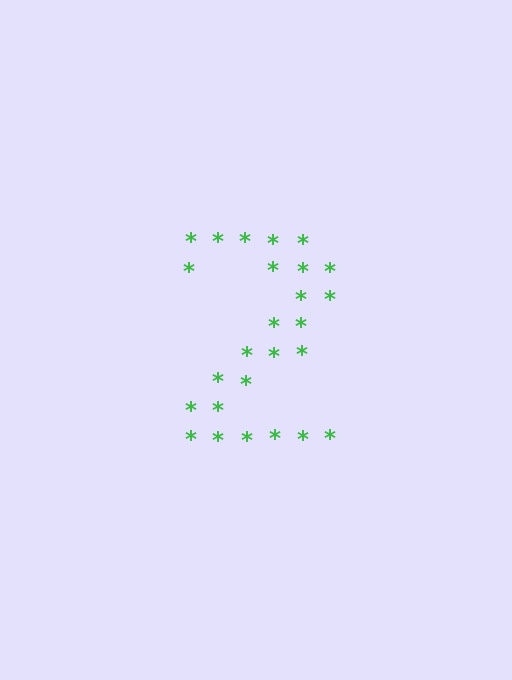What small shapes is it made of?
It is made of small asterisks.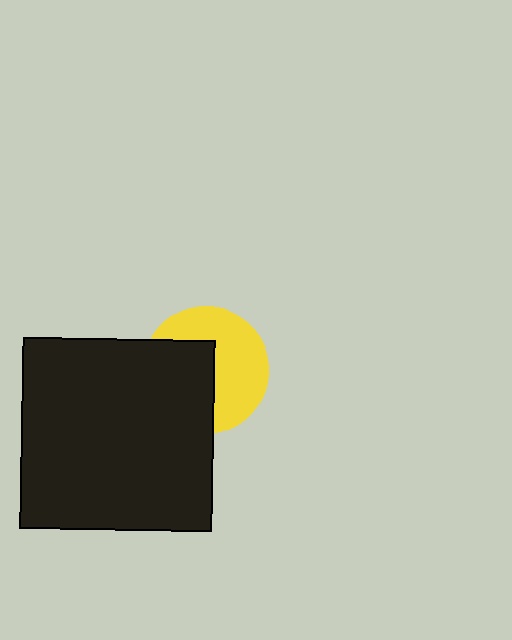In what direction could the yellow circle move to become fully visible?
The yellow circle could move right. That would shift it out from behind the black square entirely.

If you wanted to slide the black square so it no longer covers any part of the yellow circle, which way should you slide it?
Slide it left — that is the most direct way to separate the two shapes.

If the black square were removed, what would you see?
You would see the complete yellow circle.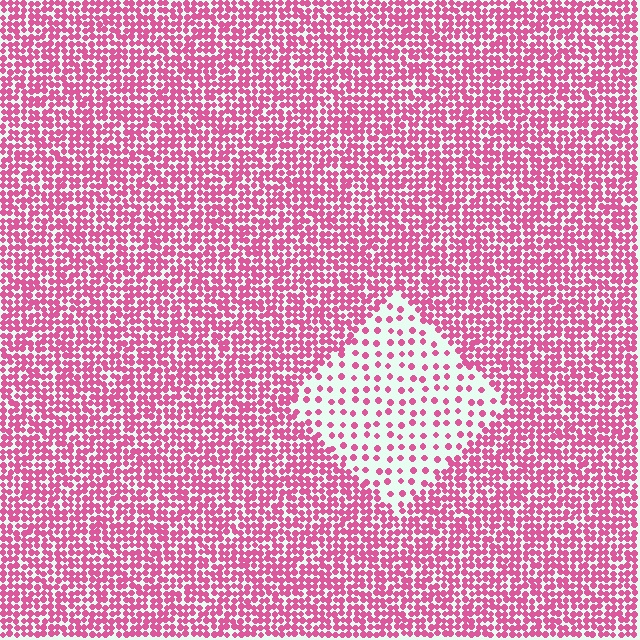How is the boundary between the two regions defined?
The boundary is defined by a change in element density (approximately 2.9x ratio). All elements are the same color, size, and shape.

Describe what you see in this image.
The image contains small pink elements arranged at two different densities. A diamond-shaped region is visible where the elements are less densely packed than the surrounding area.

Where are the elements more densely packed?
The elements are more densely packed outside the diamond boundary.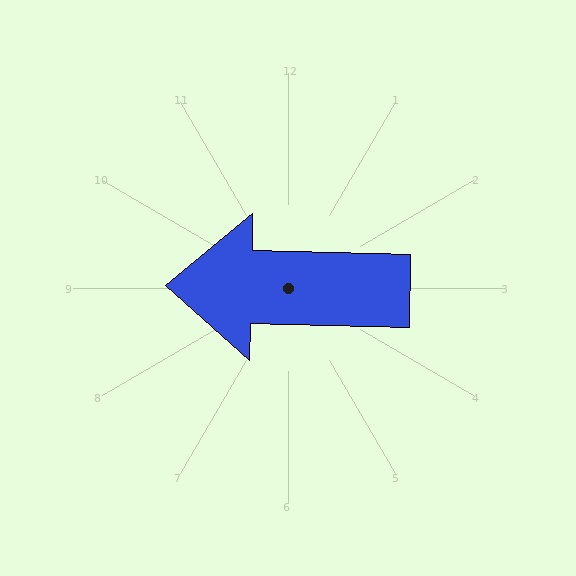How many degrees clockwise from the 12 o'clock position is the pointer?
Approximately 271 degrees.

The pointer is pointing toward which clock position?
Roughly 9 o'clock.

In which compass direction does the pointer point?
West.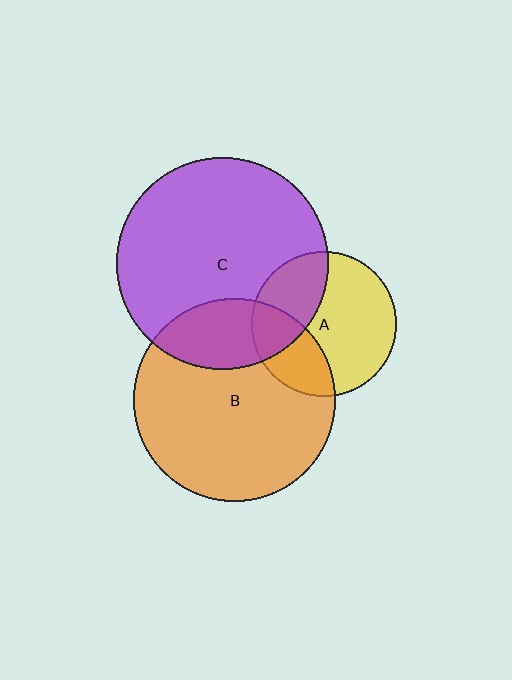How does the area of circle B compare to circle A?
Approximately 2.0 times.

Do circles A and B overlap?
Yes.